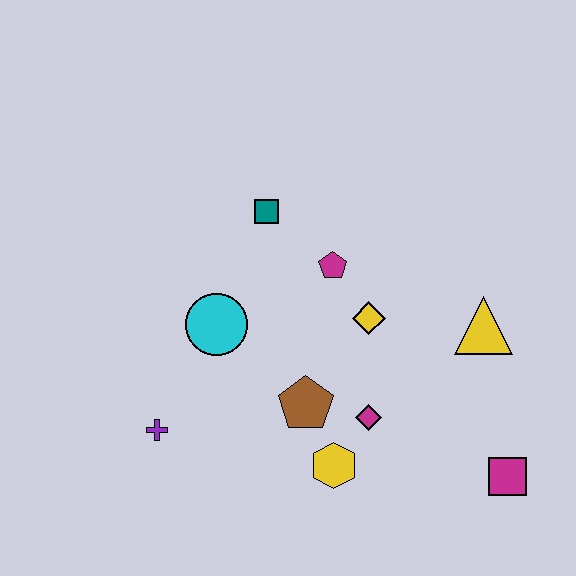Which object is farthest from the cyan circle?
The magenta square is farthest from the cyan circle.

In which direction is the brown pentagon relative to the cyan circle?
The brown pentagon is to the right of the cyan circle.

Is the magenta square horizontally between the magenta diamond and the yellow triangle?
No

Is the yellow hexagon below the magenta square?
No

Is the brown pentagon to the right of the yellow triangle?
No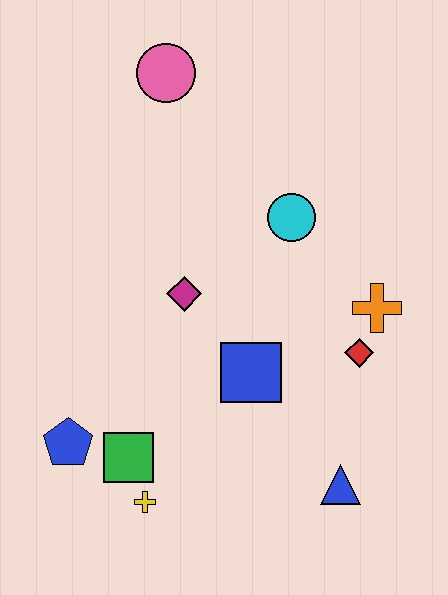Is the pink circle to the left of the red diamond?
Yes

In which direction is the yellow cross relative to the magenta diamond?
The yellow cross is below the magenta diamond.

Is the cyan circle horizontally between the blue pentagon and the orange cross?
Yes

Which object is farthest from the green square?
The pink circle is farthest from the green square.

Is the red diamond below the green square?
No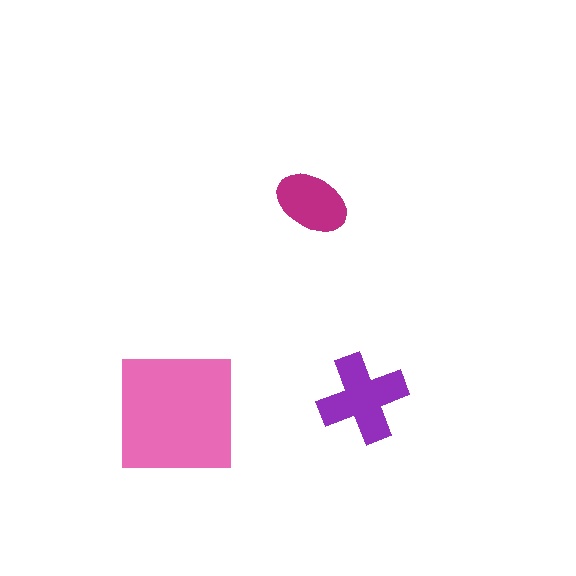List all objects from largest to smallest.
The pink square, the purple cross, the magenta ellipse.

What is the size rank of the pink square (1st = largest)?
1st.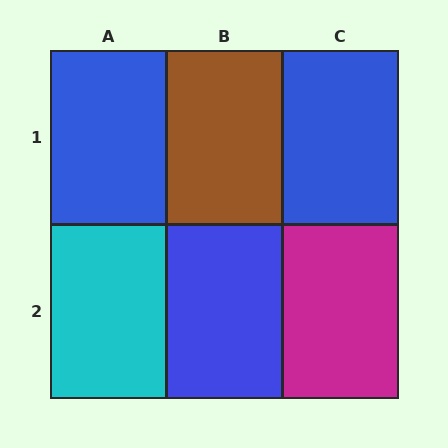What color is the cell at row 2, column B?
Blue.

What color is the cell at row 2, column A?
Cyan.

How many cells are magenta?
1 cell is magenta.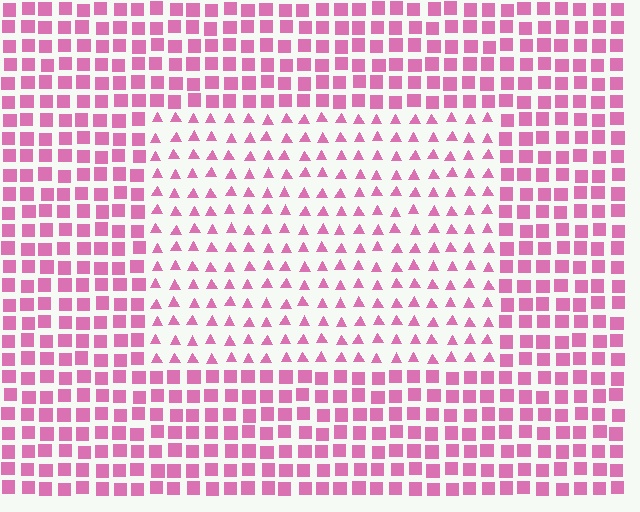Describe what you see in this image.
The image is filled with small pink elements arranged in a uniform grid. A rectangle-shaped region contains triangles, while the surrounding area contains squares. The boundary is defined purely by the change in element shape.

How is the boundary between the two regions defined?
The boundary is defined by a change in element shape: triangles inside vs. squares outside. All elements share the same color and spacing.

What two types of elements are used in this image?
The image uses triangles inside the rectangle region and squares outside it.